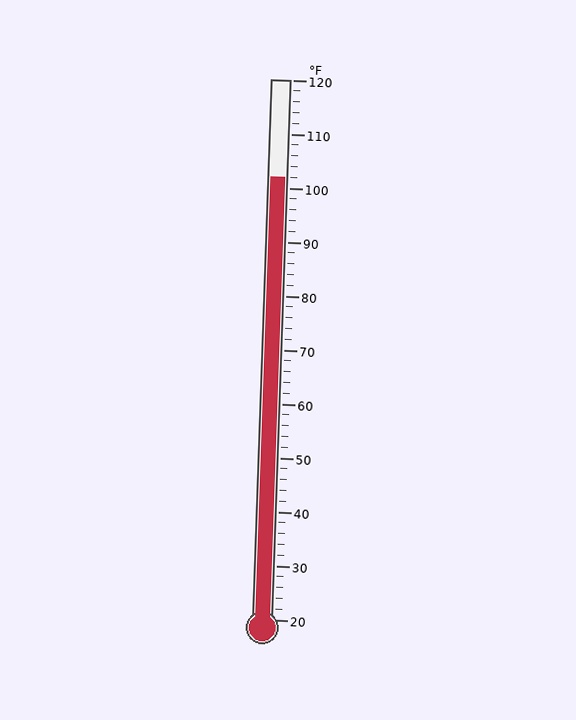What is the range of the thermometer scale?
The thermometer scale ranges from 20°F to 120°F.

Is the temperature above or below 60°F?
The temperature is above 60°F.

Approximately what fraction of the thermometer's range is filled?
The thermometer is filled to approximately 80% of its range.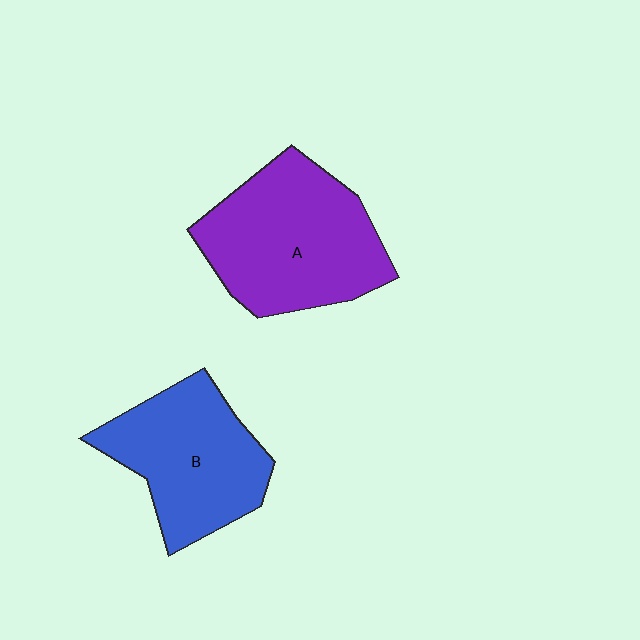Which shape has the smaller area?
Shape B (blue).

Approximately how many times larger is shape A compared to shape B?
Approximately 1.2 times.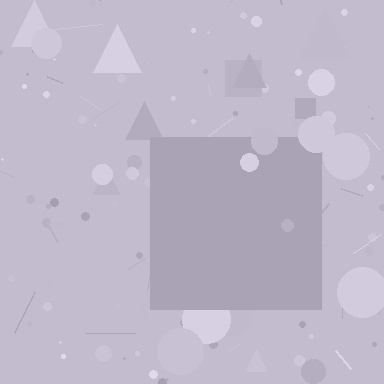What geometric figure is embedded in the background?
A square is embedded in the background.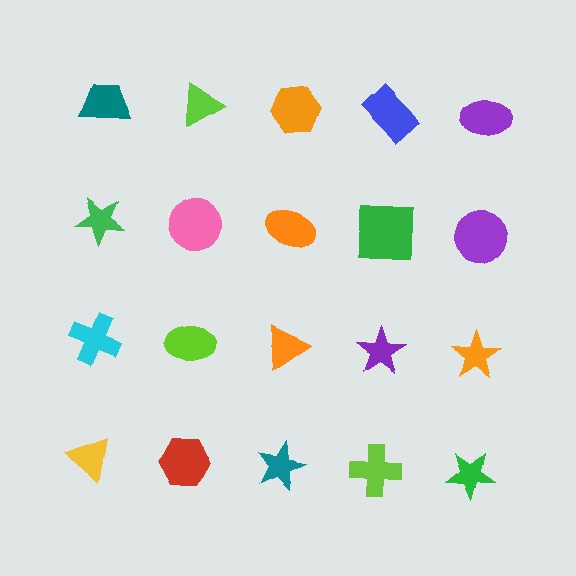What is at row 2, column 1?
A green star.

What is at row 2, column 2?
A pink circle.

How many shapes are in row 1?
5 shapes.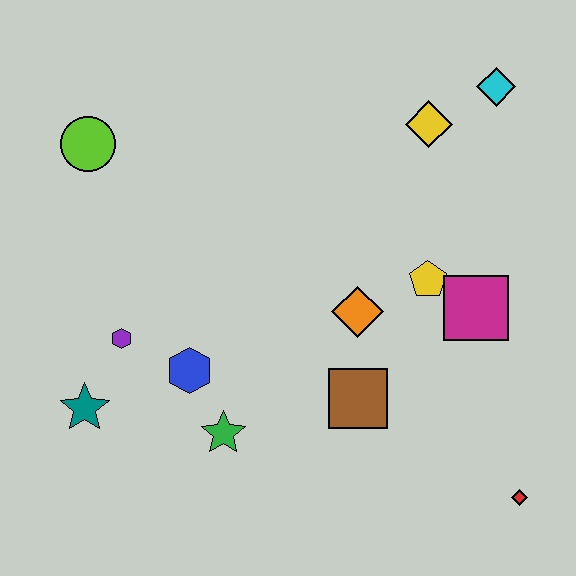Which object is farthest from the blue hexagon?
The cyan diamond is farthest from the blue hexagon.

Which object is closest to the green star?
The blue hexagon is closest to the green star.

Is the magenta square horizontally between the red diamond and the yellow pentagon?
Yes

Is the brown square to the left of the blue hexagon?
No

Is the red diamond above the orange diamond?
No